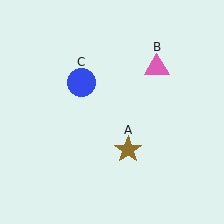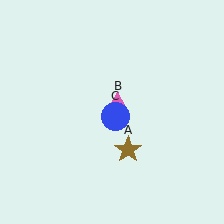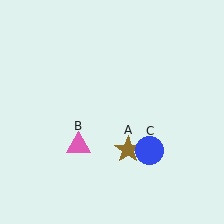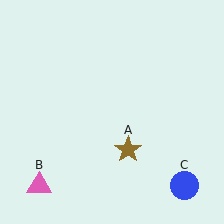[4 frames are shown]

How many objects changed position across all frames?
2 objects changed position: pink triangle (object B), blue circle (object C).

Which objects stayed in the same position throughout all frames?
Brown star (object A) remained stationary.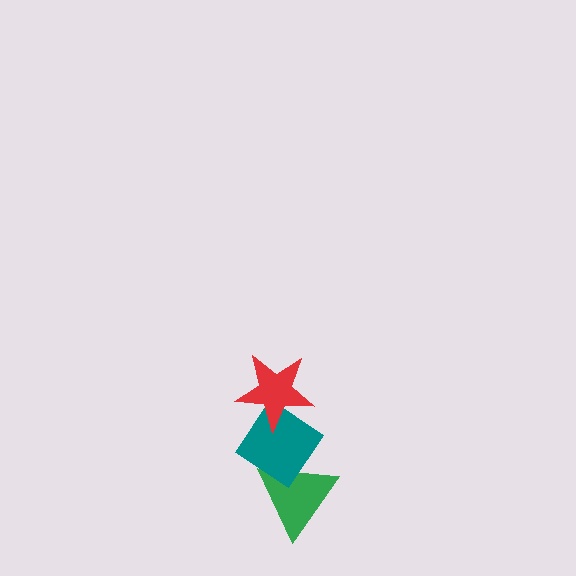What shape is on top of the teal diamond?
The red star is on top of the teal diamond.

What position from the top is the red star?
The red star is 1st from the top.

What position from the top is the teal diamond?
The teal diamond is 2nd from the top.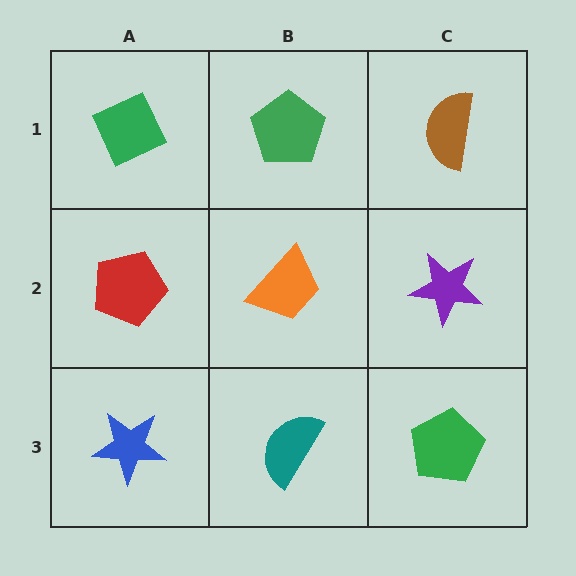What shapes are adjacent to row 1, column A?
A red pentagon (row 2, column A), a green pentagon (row 1, column B).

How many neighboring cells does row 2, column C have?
3.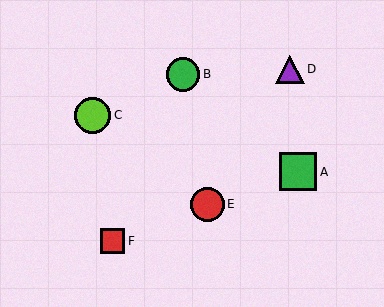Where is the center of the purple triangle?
The center of the purple triangle is at (290, 69).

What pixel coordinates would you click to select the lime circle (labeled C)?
Click at (93, 115) to select the lime circle C.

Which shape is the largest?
The green square (labeled A) is the largest.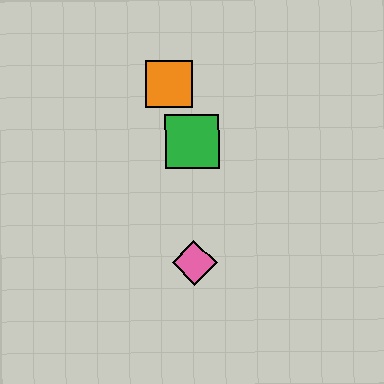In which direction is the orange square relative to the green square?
The orange square is above the green square.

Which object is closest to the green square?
The orange square is closest to the green square.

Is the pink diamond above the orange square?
No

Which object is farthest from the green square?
The pink diamond is farthest from the green square.